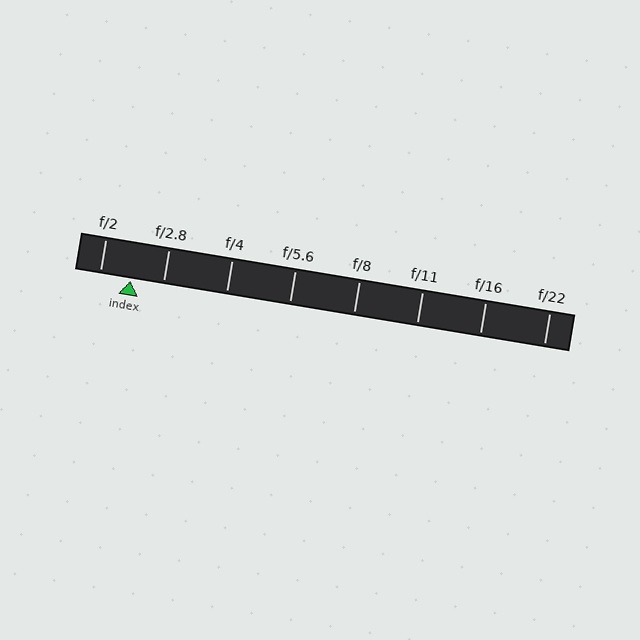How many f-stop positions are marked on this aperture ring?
There are 8 f-stop positions marked.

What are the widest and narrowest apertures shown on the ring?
The widest aperture shown is f/2 and the narrowest is f/22.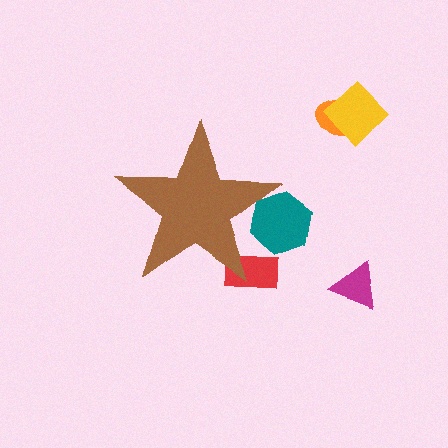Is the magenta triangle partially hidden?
No, the magenta triangle is fully visible.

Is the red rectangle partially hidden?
Yes, the red rectangle is partially hidden behind the brown star.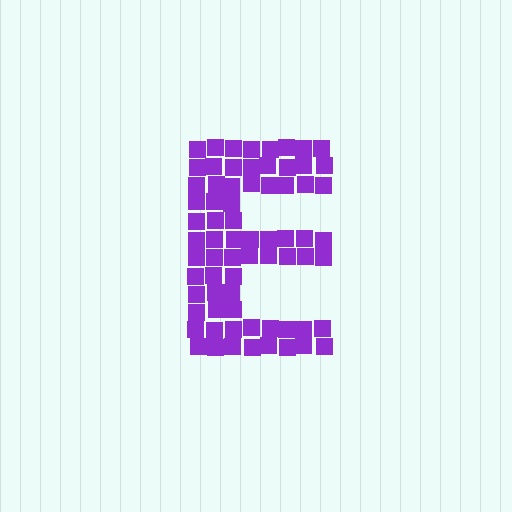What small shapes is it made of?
It is made of small squares.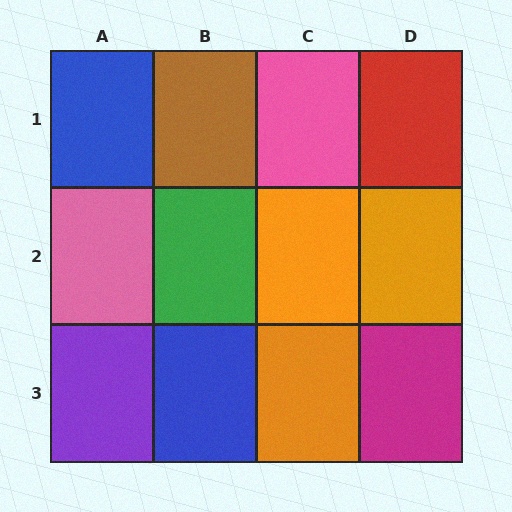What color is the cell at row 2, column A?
Pink.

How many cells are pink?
2 cells are pink.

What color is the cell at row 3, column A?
Purple.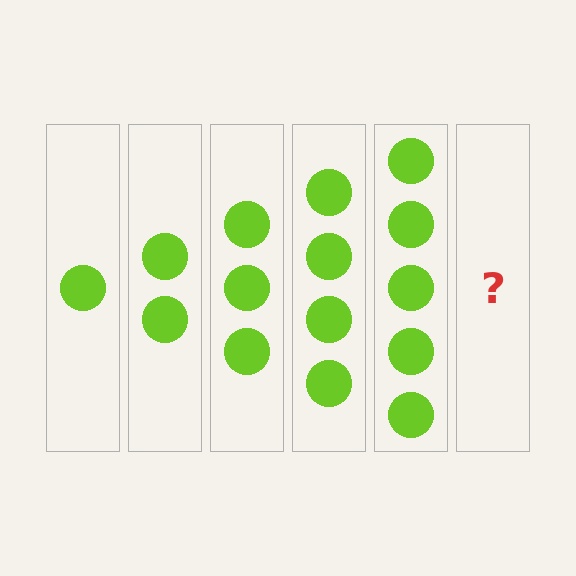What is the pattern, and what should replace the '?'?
The pattern is that each step adds one more circle. The '?' should be 6 circles.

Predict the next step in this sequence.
The next step is 6 circles.